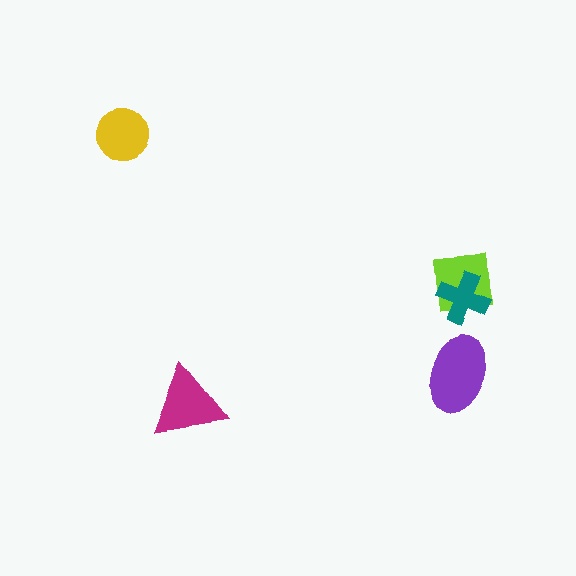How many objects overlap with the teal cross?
1 object overlaps with the teal cross.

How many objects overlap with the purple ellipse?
0 objects overlap with the purple ellipse.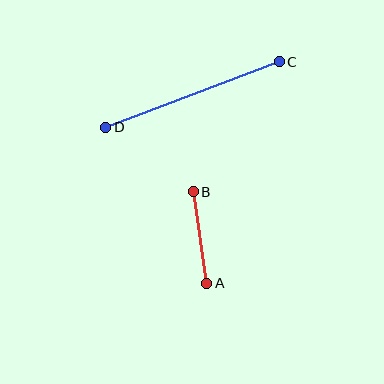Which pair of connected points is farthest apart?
Points C and D are farthest apart.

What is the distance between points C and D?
The distance is approximately 185 pixels.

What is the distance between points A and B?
The distance is approximately 92 pixels.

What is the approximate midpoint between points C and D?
The midpoint is at approximately (193, 94) pixels.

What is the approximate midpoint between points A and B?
The midpoint is at approximately (200, 238) pixels.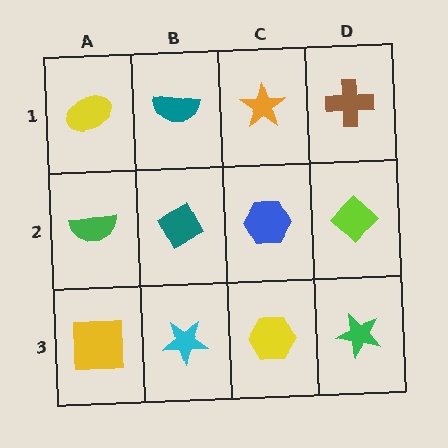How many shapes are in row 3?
4 shapes.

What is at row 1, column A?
A yellow ellipse.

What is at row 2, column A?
A green semicircle.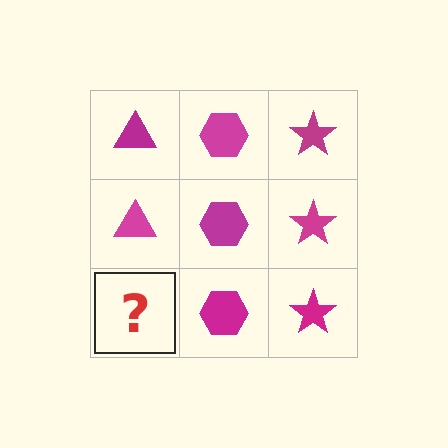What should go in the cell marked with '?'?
The missing cell should contain a magenta triangle.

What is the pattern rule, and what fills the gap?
The rule is that each column has a consistent shape. The gap should be filled with a magenta triangle.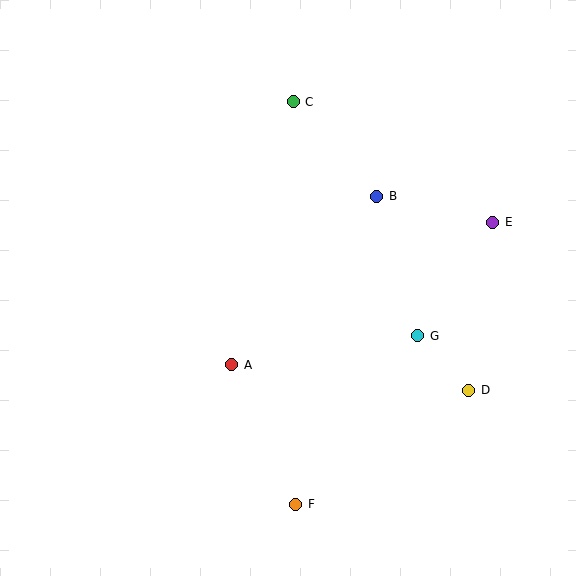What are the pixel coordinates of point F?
Point F is at (296, 504).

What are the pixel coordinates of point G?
Point G is at (418, 336).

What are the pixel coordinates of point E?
Point E is at (493, 222).